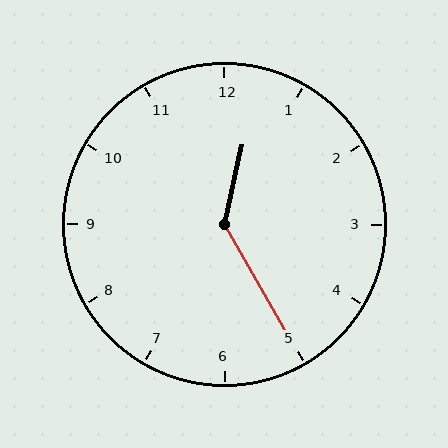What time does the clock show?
12:25.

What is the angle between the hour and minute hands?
Approximately 138 degrees.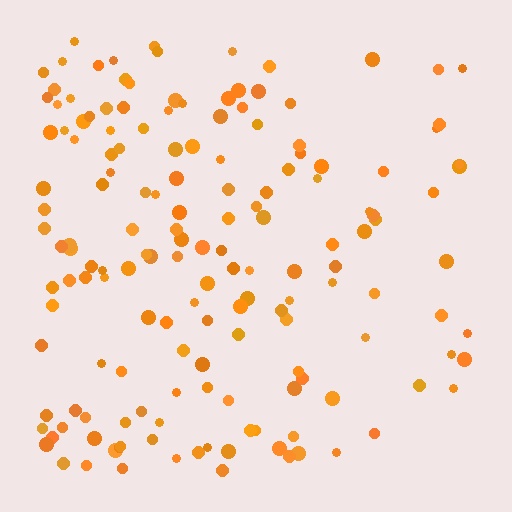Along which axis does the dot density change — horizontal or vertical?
Horizontal.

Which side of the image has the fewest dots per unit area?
The right.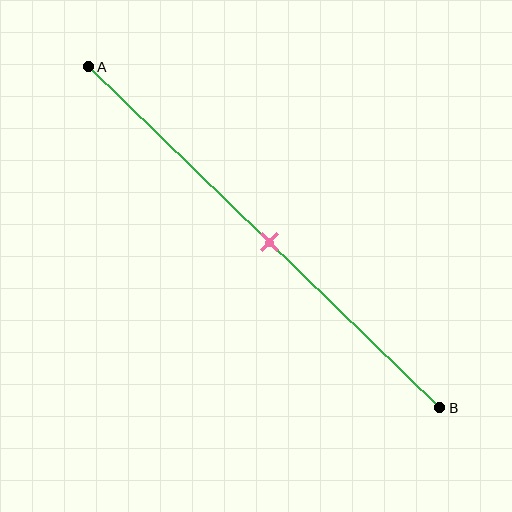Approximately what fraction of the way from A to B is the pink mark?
The pink mark is approximately 50% of the way from A to B.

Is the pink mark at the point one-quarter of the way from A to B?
No, the mark is at about 50% from A, not at the 25% one-quarter point.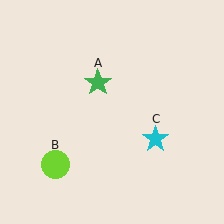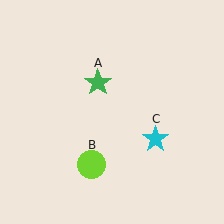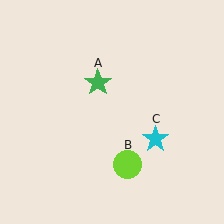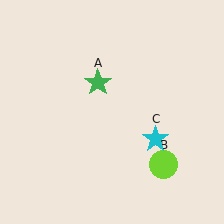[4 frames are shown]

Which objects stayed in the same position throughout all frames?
Green star (object A) and cyan star (object C) remained stationary.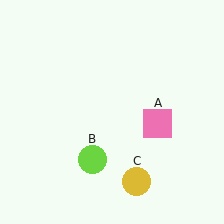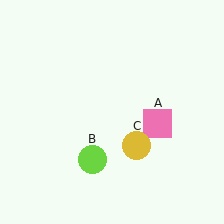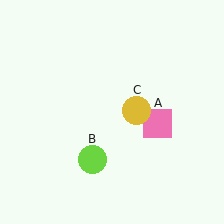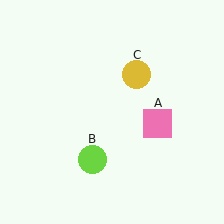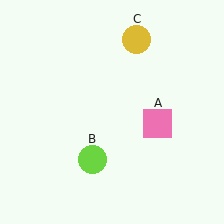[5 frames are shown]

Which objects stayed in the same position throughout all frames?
Pink square (object A) and lime circle (object B) remained stationary.